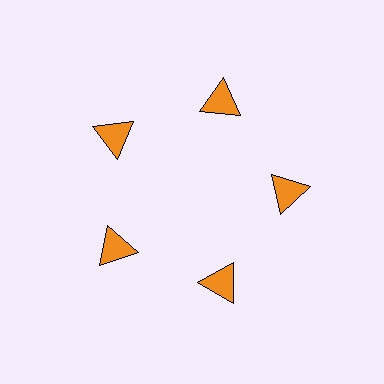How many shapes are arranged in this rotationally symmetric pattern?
There are 5 shapes, arranged in 5 groups of 1.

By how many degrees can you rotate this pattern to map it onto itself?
The pattern maps onto itself every 72 degrees of rotation.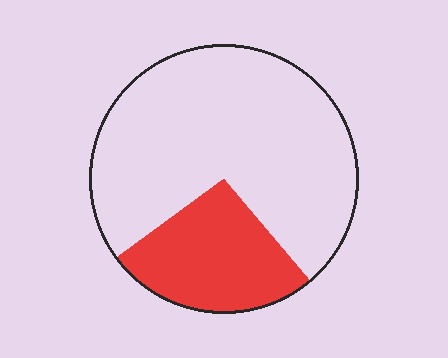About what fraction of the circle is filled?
About one quarter (1/4).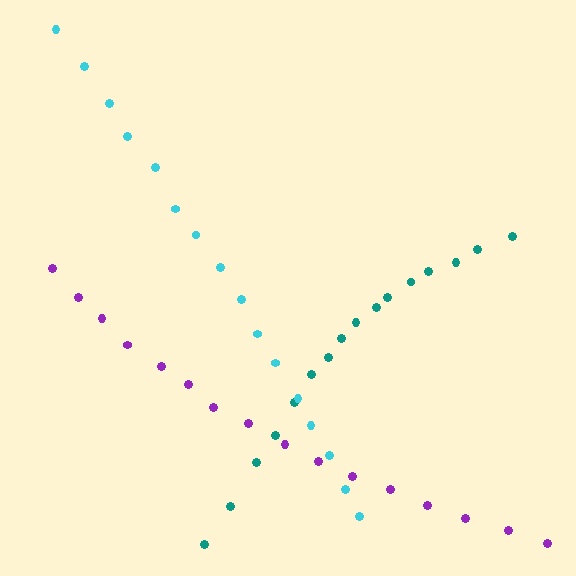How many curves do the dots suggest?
There are 3 distinct paths.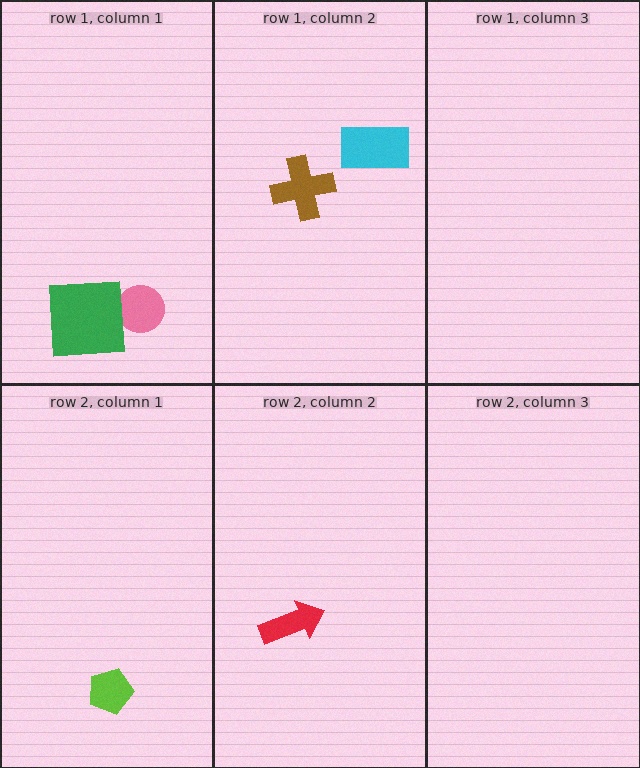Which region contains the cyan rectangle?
The row 1, column 2 region.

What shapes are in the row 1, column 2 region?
The brown cross, the cyan rectangle.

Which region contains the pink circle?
The row 1, column 1 region.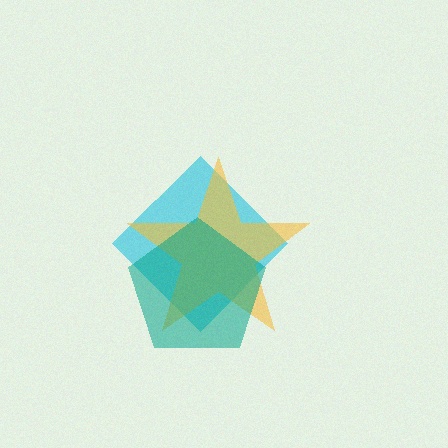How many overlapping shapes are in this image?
There are 3 overlapping shapes in the image.